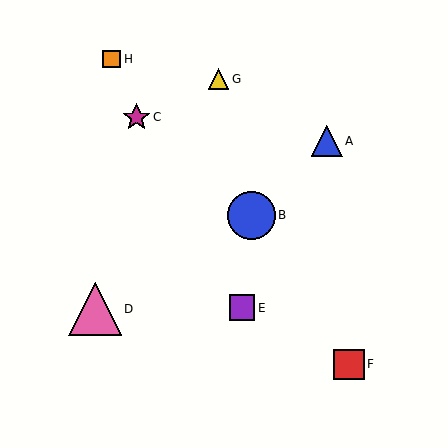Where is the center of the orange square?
The center of the orange square is at (112, 59).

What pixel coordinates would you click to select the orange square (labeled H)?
Click at (112, 59) to select the orange square H.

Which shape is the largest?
The pink triangle (labeled D) is the largest.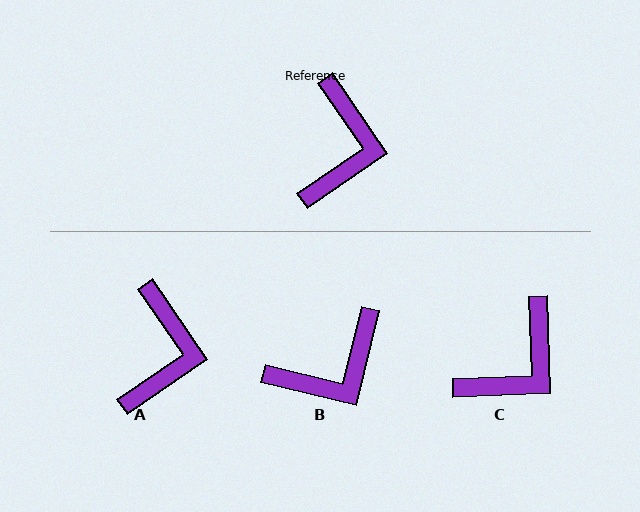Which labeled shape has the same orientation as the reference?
A.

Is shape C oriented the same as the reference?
No, it is off by about 32 degrees.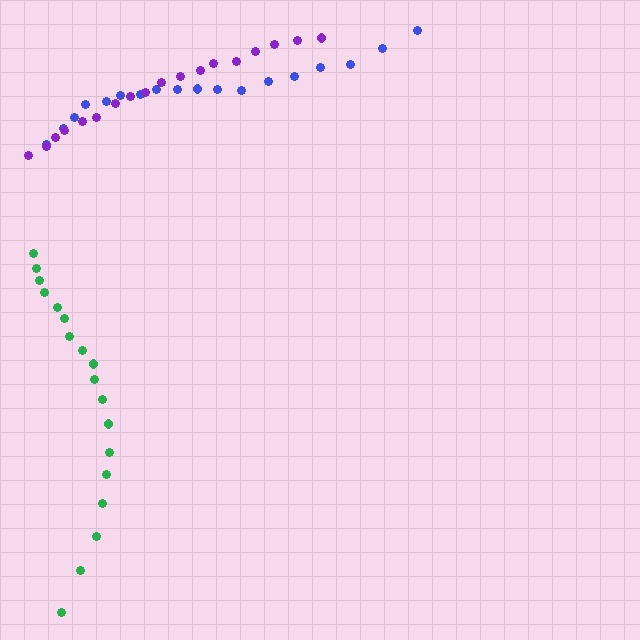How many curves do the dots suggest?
There are 3 distinct paths.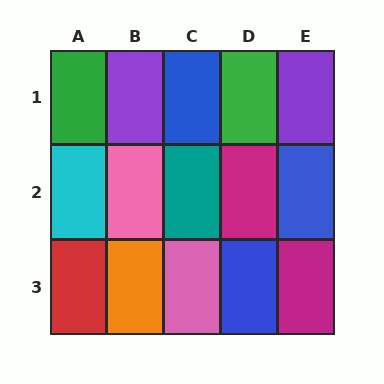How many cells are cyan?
1 cell is cyan.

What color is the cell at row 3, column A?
Red.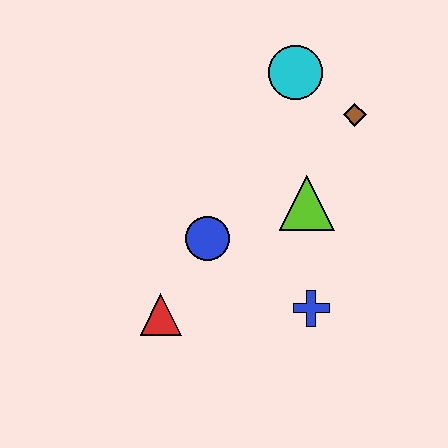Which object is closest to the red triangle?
The blue circle is closest to the red triangle.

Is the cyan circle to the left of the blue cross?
Yes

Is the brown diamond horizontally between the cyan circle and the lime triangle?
No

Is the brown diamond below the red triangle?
No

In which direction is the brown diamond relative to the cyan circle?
The brown diamond is to the right of the cyan circle.